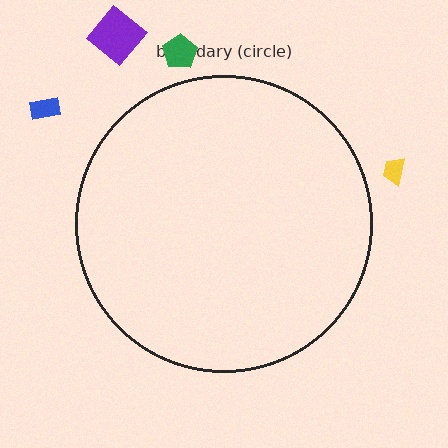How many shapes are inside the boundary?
0 inside, 4 outside.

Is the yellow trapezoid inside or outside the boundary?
Outside.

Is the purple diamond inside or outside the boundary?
Outside.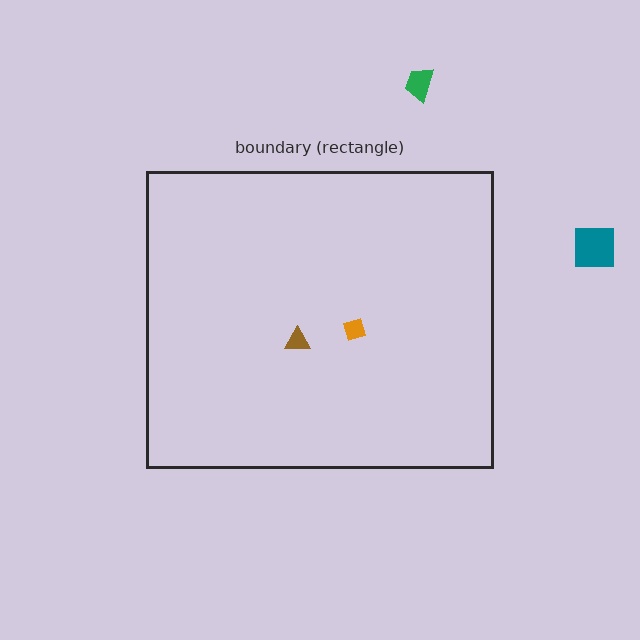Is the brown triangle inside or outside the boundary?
Inside.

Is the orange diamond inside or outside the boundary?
Inside.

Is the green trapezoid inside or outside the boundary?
Outside.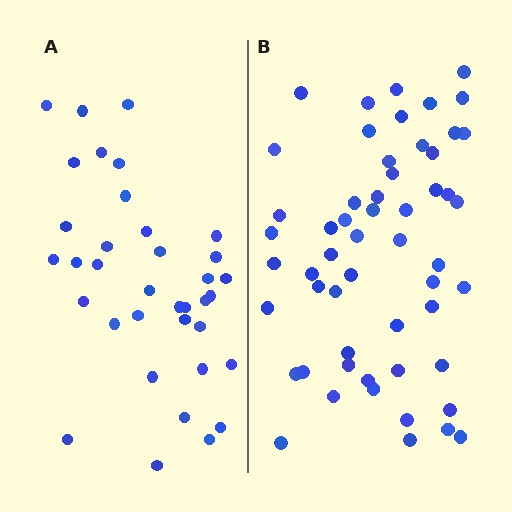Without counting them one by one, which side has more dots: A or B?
Region B (the right region) has more dots.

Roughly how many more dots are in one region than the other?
Region B has approximately 20 more dots than region A.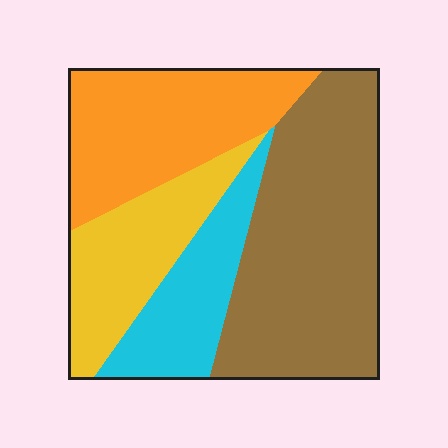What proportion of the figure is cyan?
Cyan takes up less than a quarter of the figure.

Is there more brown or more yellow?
Brown.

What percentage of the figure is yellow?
Yellow covers around 20% of the figure.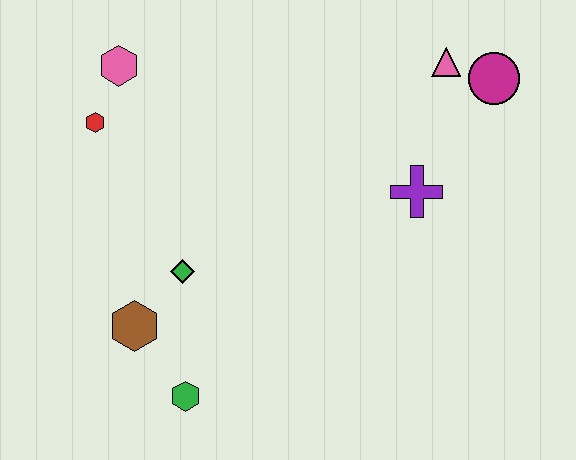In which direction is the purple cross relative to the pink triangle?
The purple cross is below the pink triangle.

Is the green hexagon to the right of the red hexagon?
Yes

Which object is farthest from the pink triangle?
The green hexagon is farthest from the pink triangle.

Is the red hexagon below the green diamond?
No